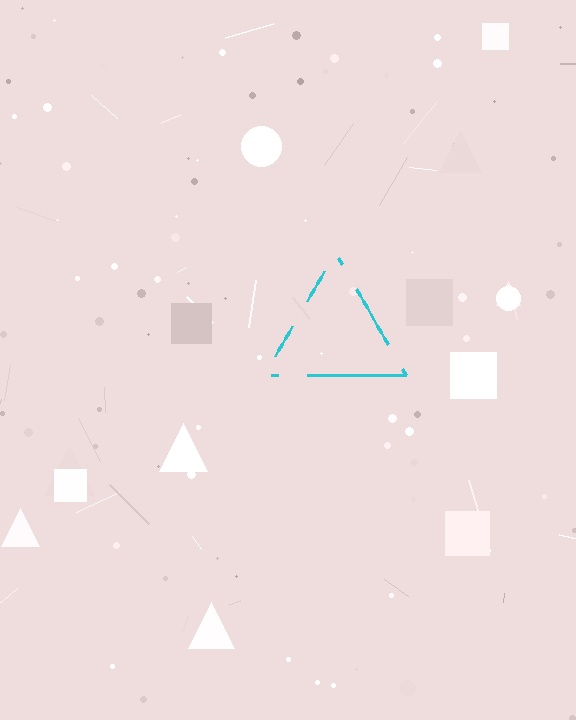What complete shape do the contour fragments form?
The contour fragments form a triangle.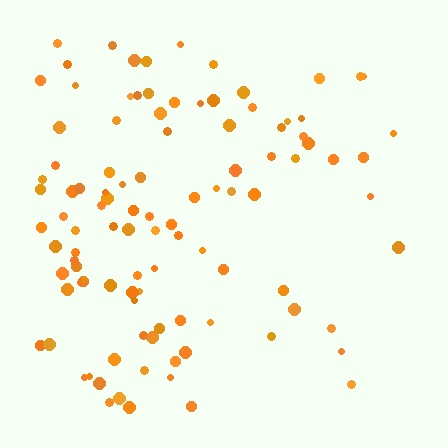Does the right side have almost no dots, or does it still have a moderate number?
Still a moderate number, just noticeably fewer than the left.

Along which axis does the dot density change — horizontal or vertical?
Horizontal.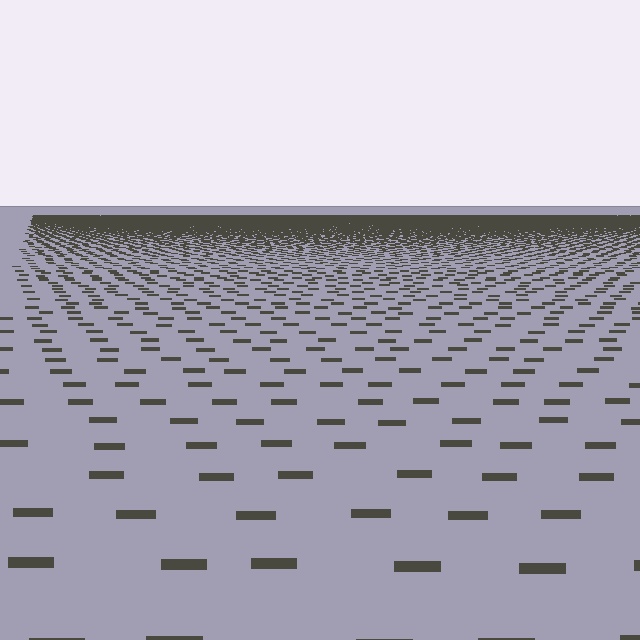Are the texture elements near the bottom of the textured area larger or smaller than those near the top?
Larger. Near the bottom, elements are closer to the viewer and appear at a bigger on-screen size.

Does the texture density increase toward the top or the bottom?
Density increases toward the top.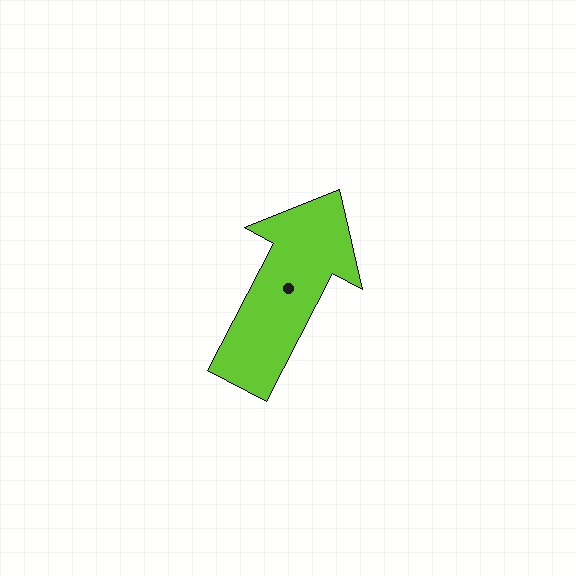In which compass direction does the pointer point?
Northeast.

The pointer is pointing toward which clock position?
Roughly 1 o'clock.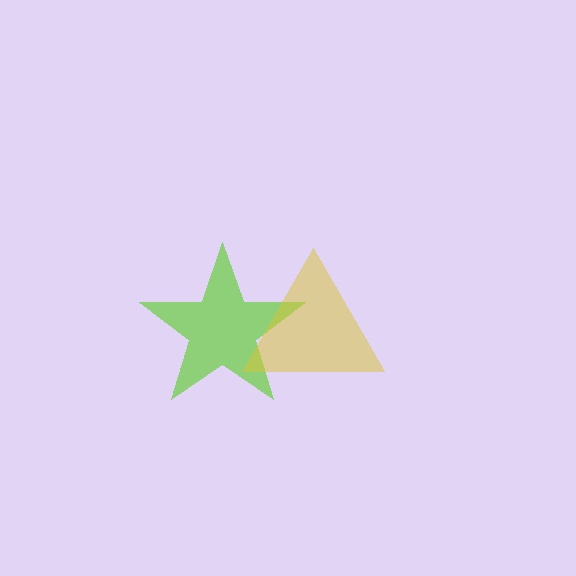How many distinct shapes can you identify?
There are 2 distinct shapes: a lime star, a yellow triangle.